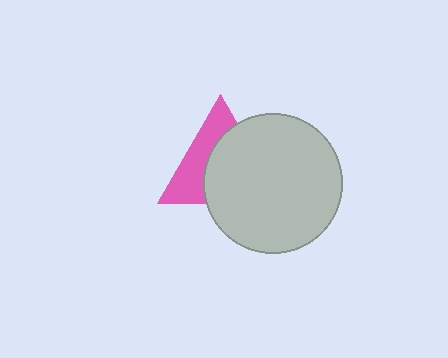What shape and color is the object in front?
The object in front is a light gray circle.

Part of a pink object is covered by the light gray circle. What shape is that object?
It is a triangle.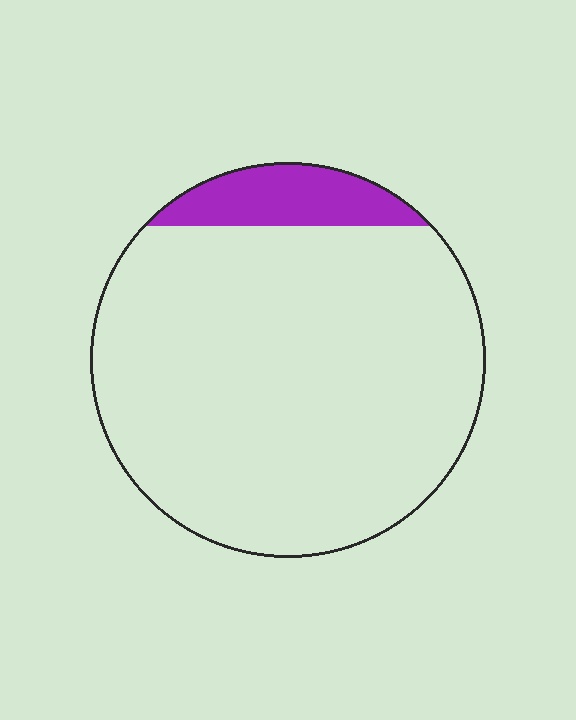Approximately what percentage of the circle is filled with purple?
Approximately 10%.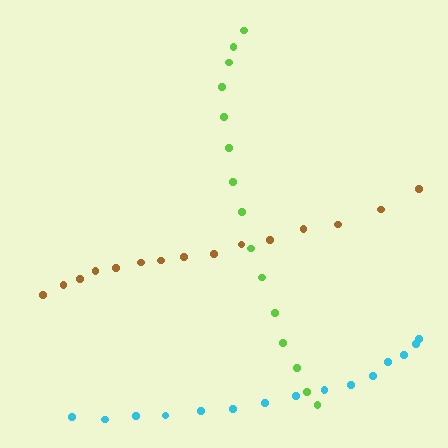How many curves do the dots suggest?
There are 3 distinct paths.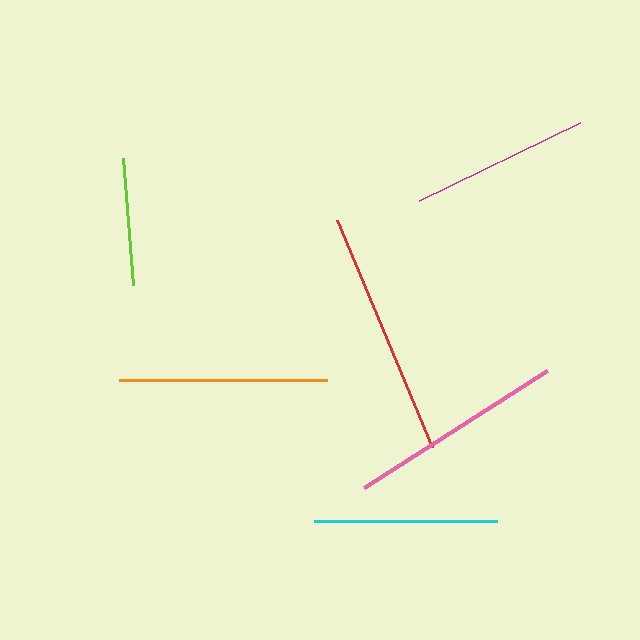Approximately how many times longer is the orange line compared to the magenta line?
The orange line is approximately 1.2 times the length of the magenta line.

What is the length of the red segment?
The red segment is approximately 246 pixels long.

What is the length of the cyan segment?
The cyan segment is approximately 183 pixels long.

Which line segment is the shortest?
The lime line is the shortest at approximately 127 pixels.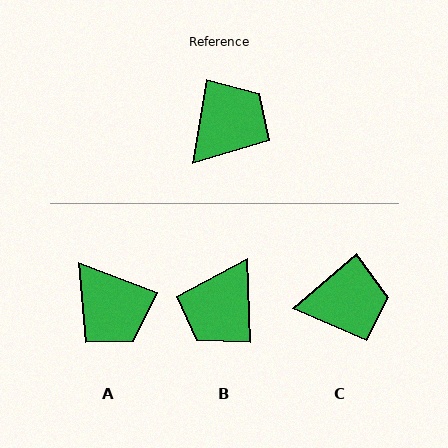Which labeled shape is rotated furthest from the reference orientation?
B, about 168 degrees away.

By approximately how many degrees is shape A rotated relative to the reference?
Approximately 101 degrees clockwise.